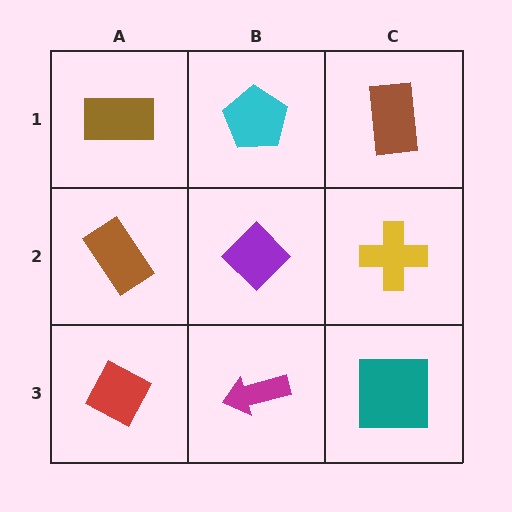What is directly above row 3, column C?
A yellow cross.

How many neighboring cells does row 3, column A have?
2.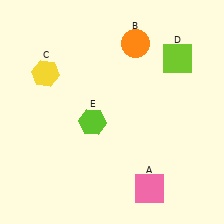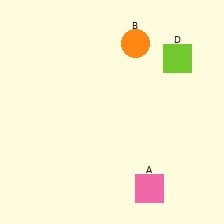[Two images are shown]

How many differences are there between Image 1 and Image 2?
There are 2 differences between the two images.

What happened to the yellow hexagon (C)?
The yellow hexagon (C) was removed in Image 2. It was in the top-left area of Image 1.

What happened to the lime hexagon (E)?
The lime hexagon (E) was removed in Image 2. It was in the bottom-left area of Image 1.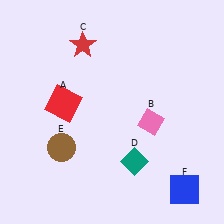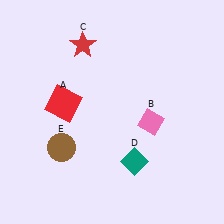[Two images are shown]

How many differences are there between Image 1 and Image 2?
There is 1 difference between the two images.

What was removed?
The blue square (F) was removed in Image 2.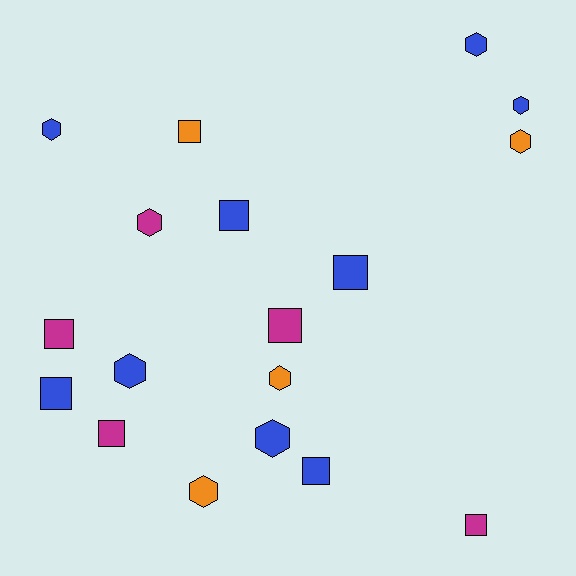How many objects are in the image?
There are 18 objects.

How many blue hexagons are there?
There are 5 blue hexagons.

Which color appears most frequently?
Blue, with 9 objects.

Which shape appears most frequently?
Hexagon, with 9 objects.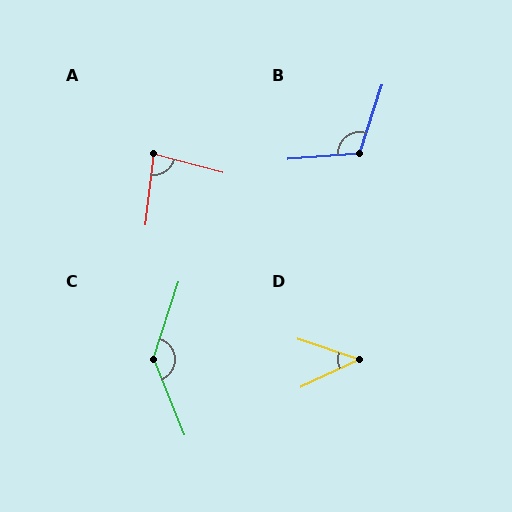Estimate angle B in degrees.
Approximately 112 degrees.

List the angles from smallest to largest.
D (44°), A (81°), B (112°), C (140°).